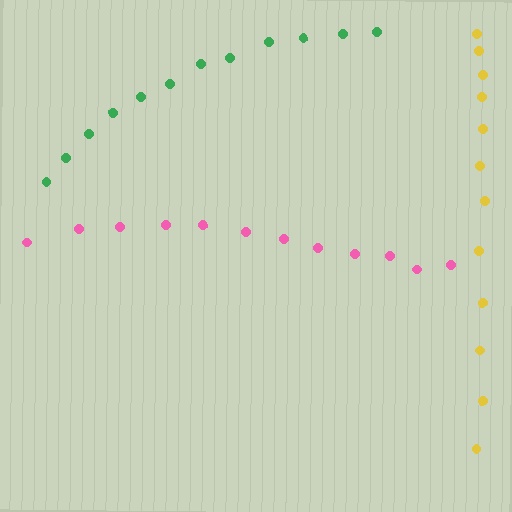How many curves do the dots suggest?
There are 3 distinct paths.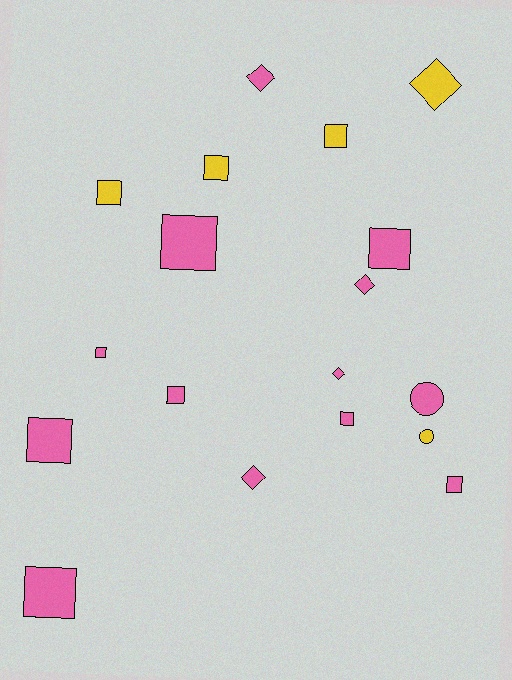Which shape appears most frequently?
Square, with 11 objects.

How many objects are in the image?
There are 18 objects.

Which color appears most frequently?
Pink, with 13 objects.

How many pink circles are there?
There is 1 pink circle.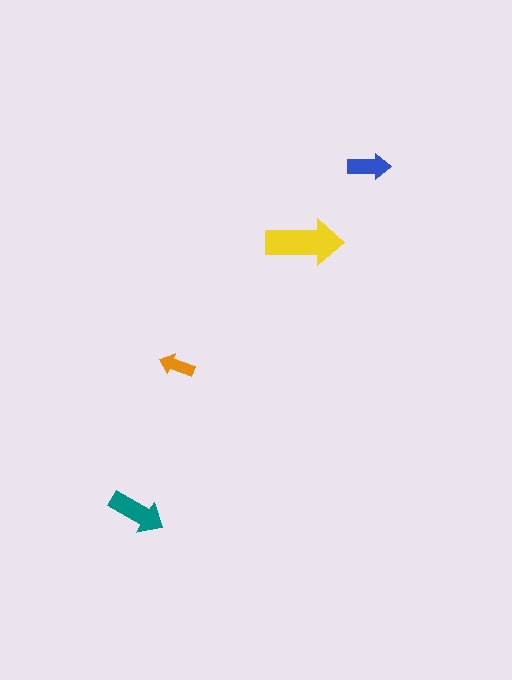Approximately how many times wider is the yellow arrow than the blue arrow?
About 2 times wider.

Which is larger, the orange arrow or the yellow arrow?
The yellow one.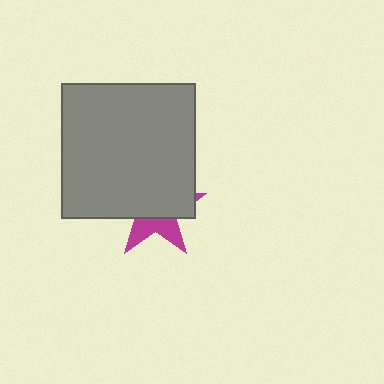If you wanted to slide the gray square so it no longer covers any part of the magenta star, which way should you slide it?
Slide it up — that is the most direct way to separate the two shapes.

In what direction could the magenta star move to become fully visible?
The magenta star could move down. That would shift it out from behind the gray square entirely.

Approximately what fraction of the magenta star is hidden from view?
Roughly 66% of the magenta star is hidden behind the gray square.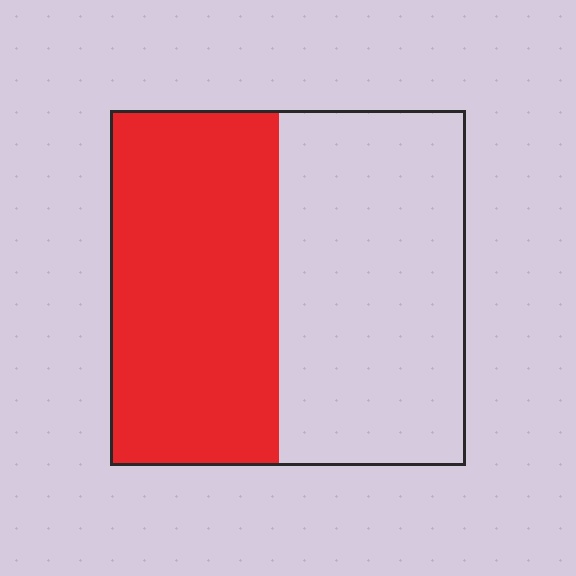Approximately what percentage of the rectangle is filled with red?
Approximately 45%.